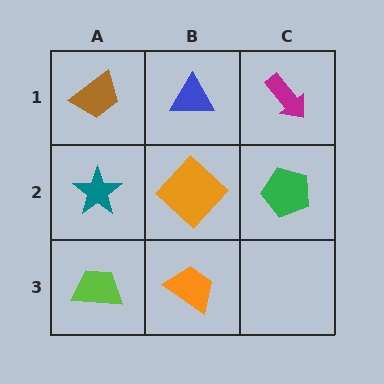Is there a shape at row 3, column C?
No, that cell is empty.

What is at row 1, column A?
A brown trapezoid.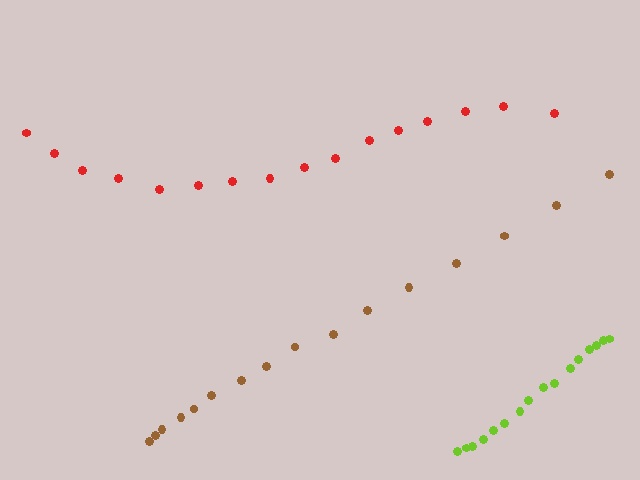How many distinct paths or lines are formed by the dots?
There are 3 distinct paths.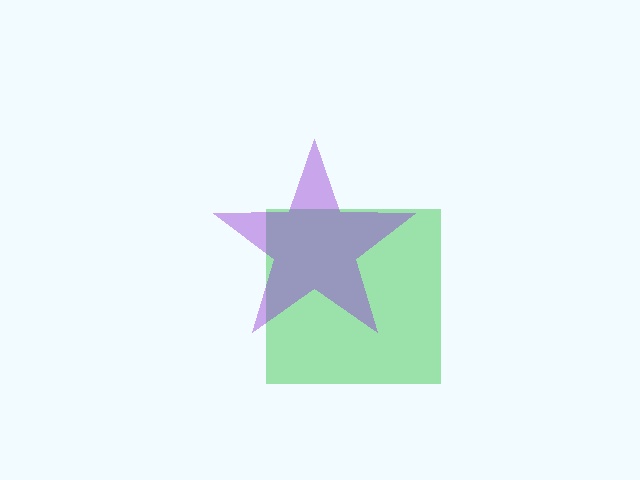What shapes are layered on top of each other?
The layered shapes are: a green square, a purple star.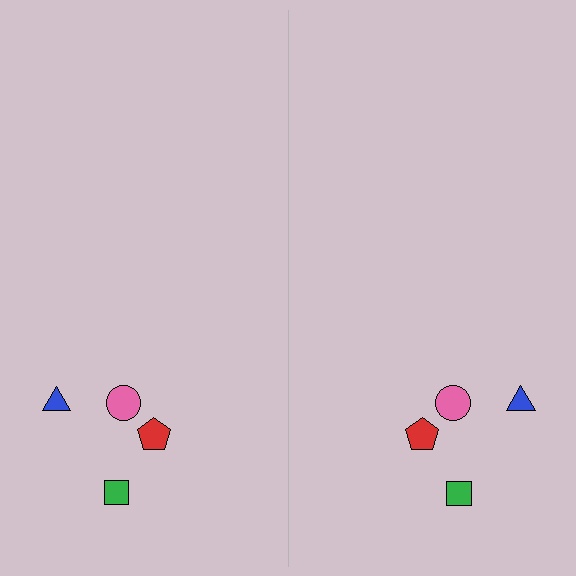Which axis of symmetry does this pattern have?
The pattern has a vertical axis of symmetry running through the center of the image.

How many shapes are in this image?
There are 8 shapes in this image.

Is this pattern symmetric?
Yes, this pattern has bilateral (reflection) symmetry.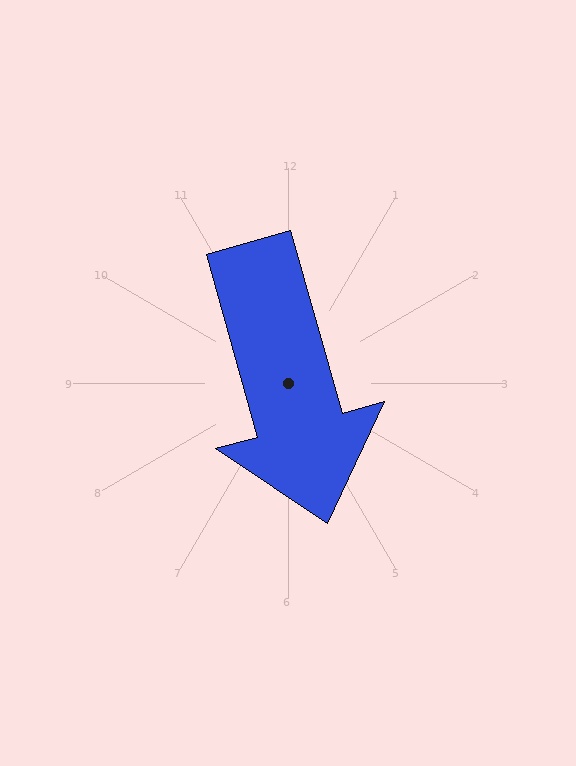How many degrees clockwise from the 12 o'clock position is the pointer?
Approximately 164 degrees.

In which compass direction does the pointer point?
South.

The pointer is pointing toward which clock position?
Roughly 5 o'clock.